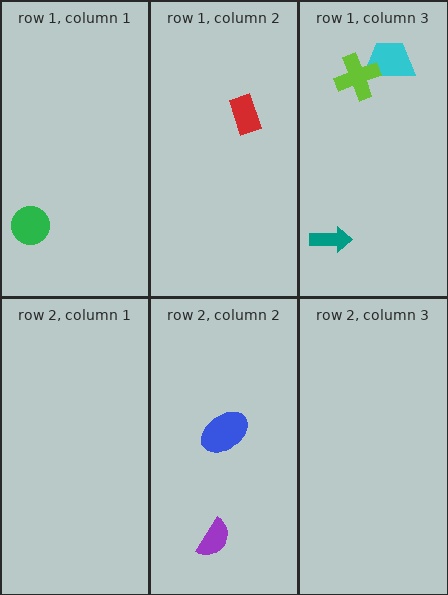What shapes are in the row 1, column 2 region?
The red rectangle.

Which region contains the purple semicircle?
The row 2, column 2 region.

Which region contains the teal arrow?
The row 1, column 3 region.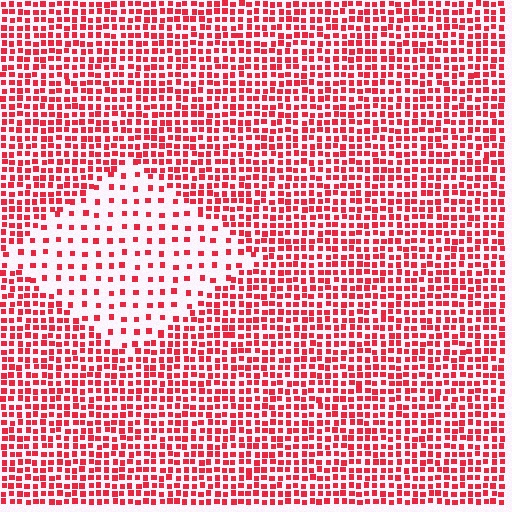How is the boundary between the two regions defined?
The boundary is defined by a change in element density (approximately 2.7x ratio). All elements are the same color, size, and shape.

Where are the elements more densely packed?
The elements are more densely packed outside the diamond boundary.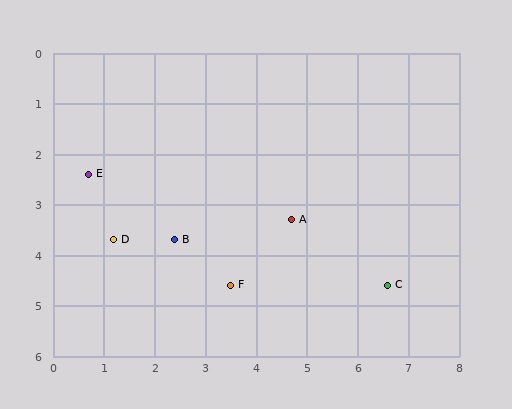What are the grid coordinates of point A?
Point A is at approximately (4.7, 3.3).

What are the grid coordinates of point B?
Point B is at approximately (2.4, 3.7).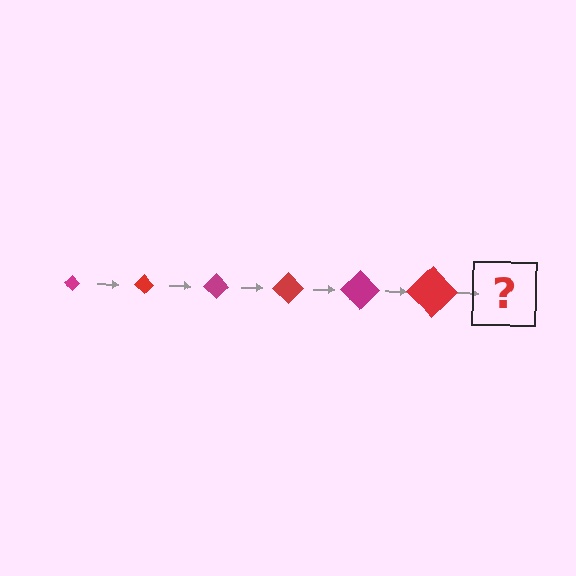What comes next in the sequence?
The next element should be a magenta diamond, larger than the previous one.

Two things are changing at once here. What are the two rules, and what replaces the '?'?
The two rules are that the diamond grows larger each step and the color cycles through magenta and red. The '?' should be a magenta diamond, larger than the previous one.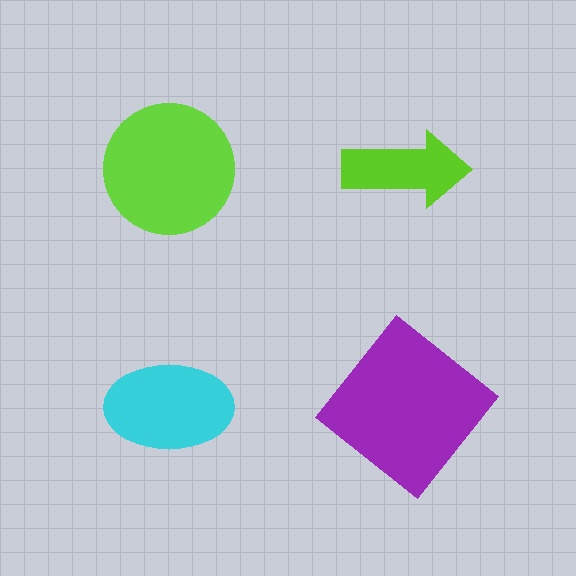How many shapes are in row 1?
2 shapes.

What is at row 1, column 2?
A lime arrow.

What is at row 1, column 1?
A lime circle.